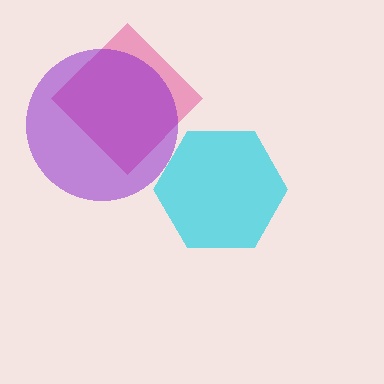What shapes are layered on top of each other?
The layered shapes are: a pink diamond, a cyan hexagon, a purple circle.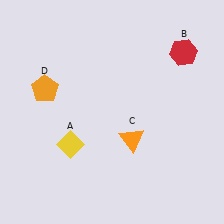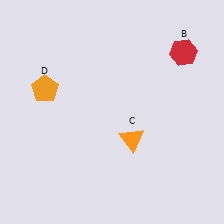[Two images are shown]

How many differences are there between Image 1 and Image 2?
There is 1 difference between the two images.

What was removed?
The yellow diamond (A) was removed in Image 2.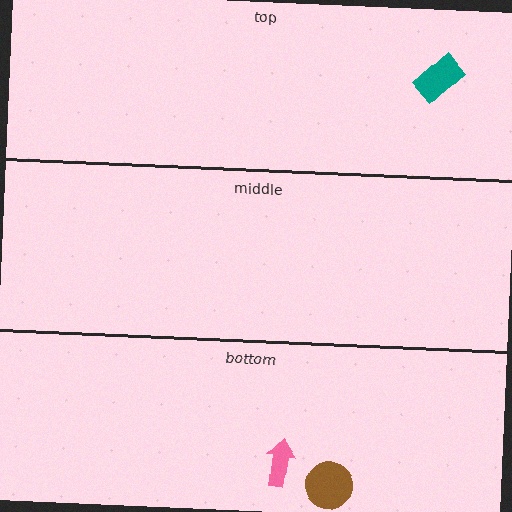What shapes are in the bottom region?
The brown circle, the pink arrow.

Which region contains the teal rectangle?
The top region.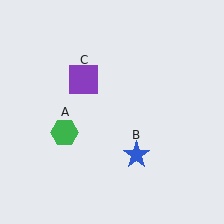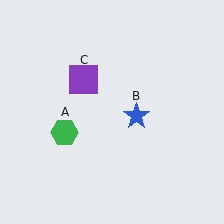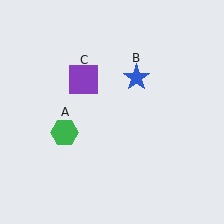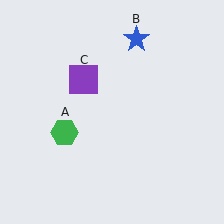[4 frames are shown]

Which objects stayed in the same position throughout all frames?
Green hexagon (object A) and purple square (object C) remained stationary.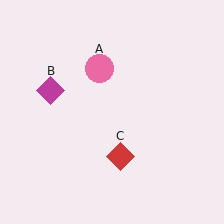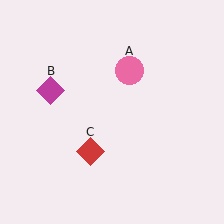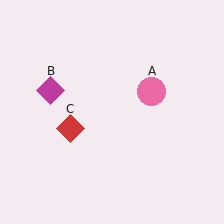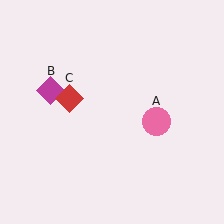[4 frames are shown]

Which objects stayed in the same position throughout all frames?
Magenta diamond (object B) remained stationary.